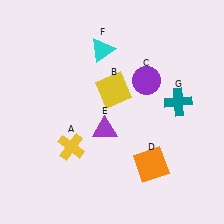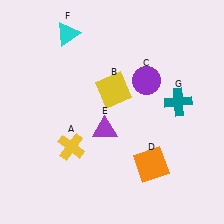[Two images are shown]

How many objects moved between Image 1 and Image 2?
1 object moved between the two images.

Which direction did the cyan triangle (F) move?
The cyan triangle (F) moved left.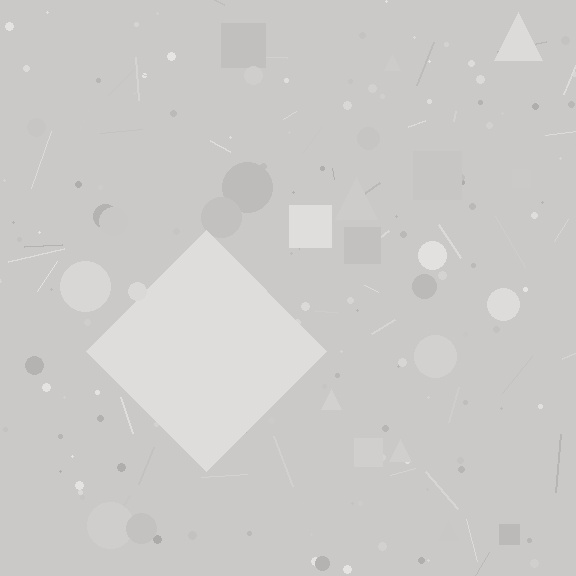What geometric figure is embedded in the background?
A diamond is embedded in the background.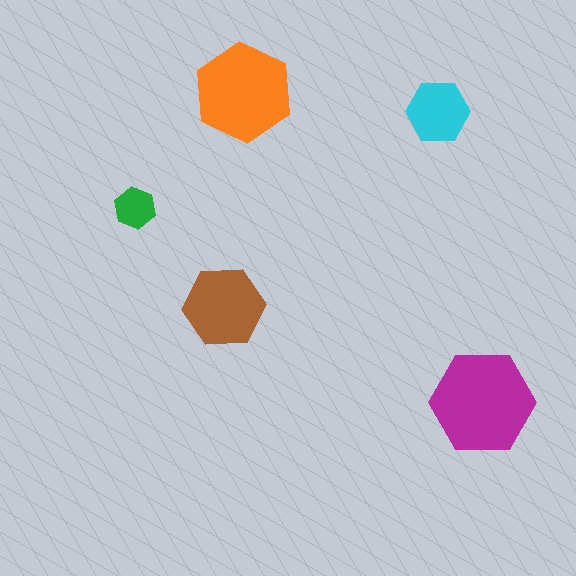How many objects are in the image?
There are 5 objects in the image.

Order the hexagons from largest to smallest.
the magenta one, the orange one, the brown one, the cyan one, the green one.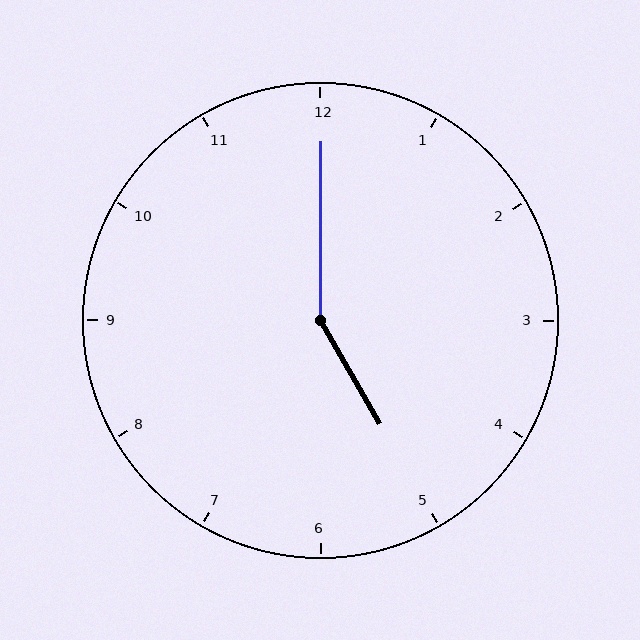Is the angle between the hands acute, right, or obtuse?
It is obtuse.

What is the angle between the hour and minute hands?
Approximately 150 degrees.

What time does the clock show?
5:00.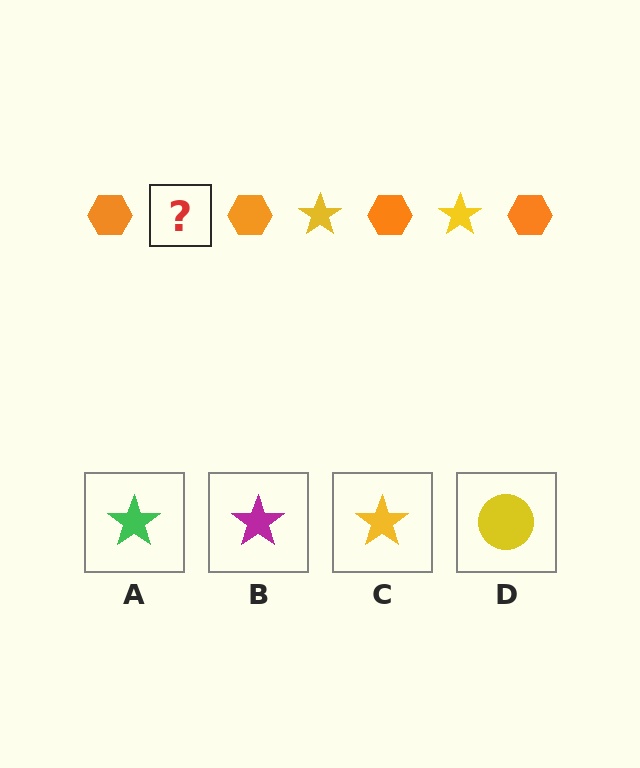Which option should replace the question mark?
Option C.